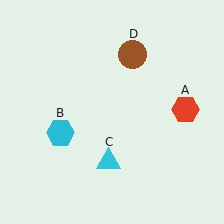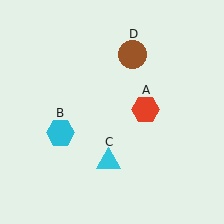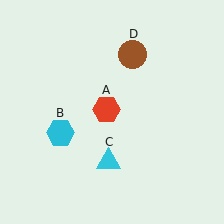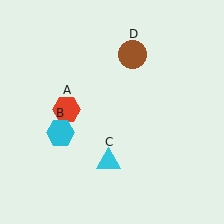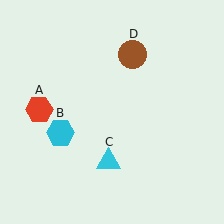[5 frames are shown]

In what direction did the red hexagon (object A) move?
The red hexagon (object A) moved left.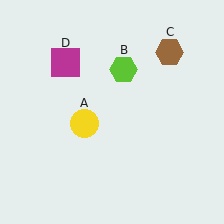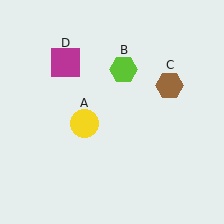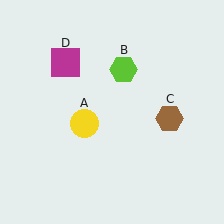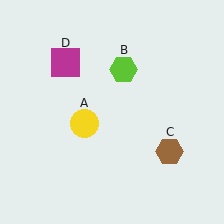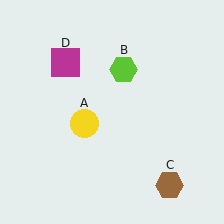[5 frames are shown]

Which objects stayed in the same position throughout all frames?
Yellow circle (object A) and lime hexagon (object B) and magenta square (object D) remained stationary.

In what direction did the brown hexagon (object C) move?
The brown hexagon (object C) moved down.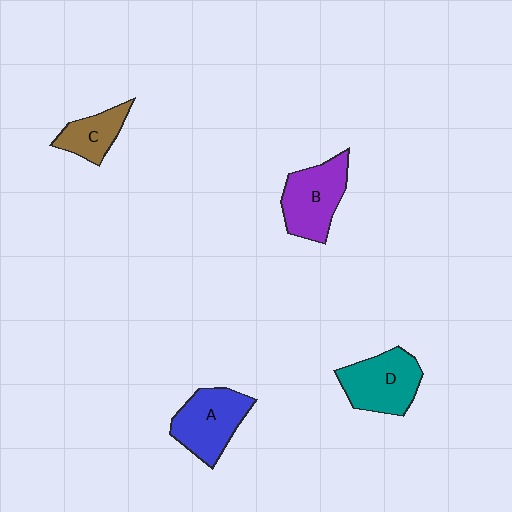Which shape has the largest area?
Shape D (teal).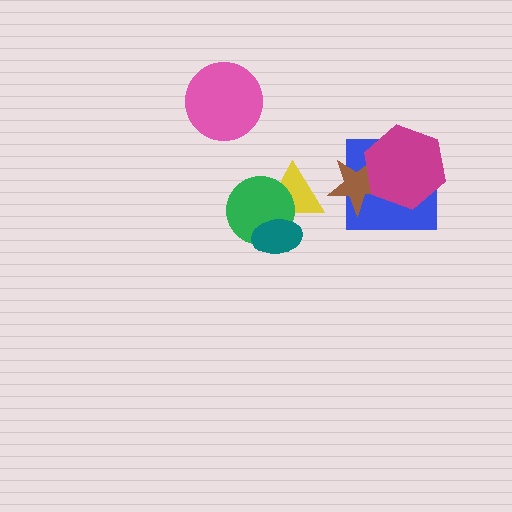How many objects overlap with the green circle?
2 objects overlap with the green circle.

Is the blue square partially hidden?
Yes, it is partially covered by another shape.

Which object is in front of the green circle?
The teal ellipse is in front of the green circle.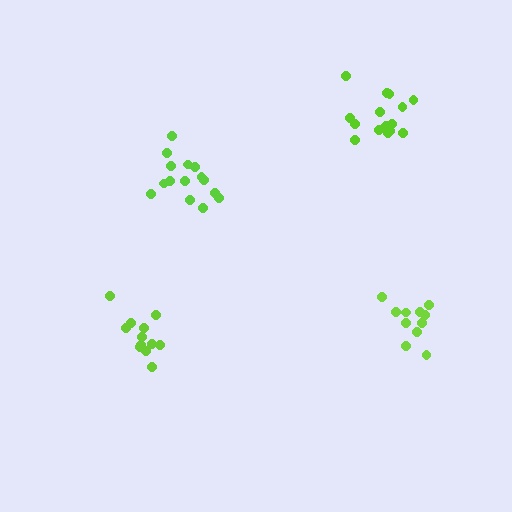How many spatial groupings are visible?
There are 4 spatial groupings.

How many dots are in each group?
Group 1: 15 dots, Group 2: 15 dots, Group 3: 12 dots, Group 4: 11 dots (53 total).